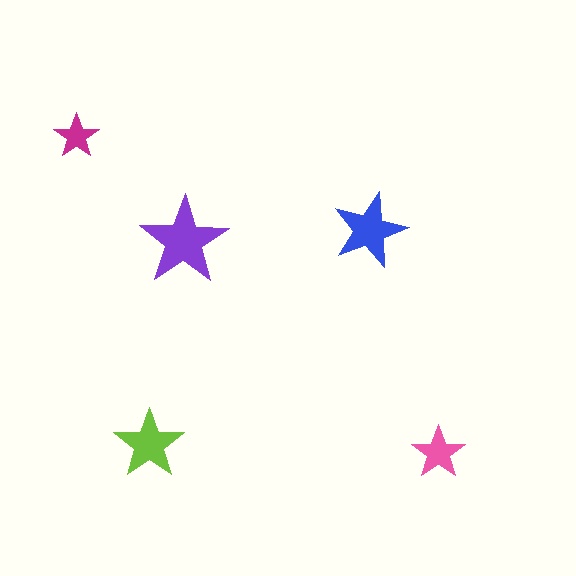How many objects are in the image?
There are 5 objects in the image.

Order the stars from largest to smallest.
the purple one, the blue one, the lime one, the pink one, the magenta one.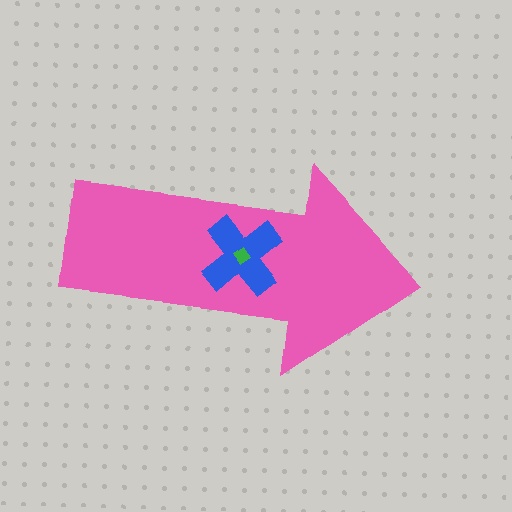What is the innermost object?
The green diamond.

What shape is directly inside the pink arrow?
The blue cross.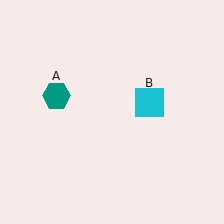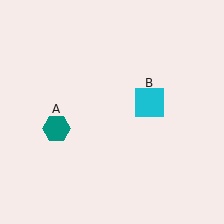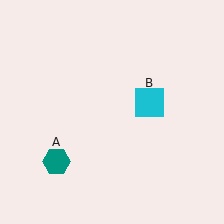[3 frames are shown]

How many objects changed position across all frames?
1 object changed position: teal hexagon (object A).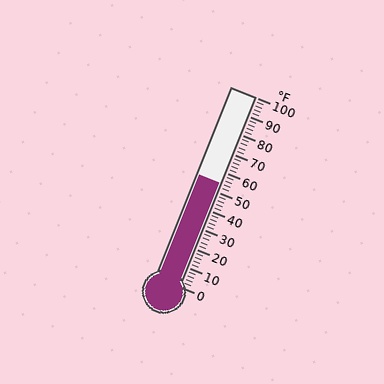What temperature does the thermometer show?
The thermometer shows approximately 54°F.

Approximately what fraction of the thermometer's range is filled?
The thermometer is filled to approximately 55% of its range.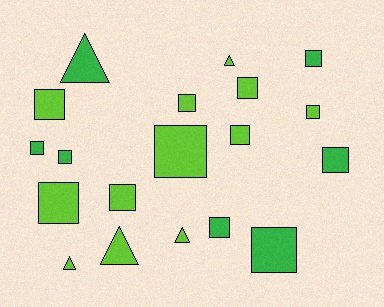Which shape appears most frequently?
Square, with 14 objects.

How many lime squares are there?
There are 8 lime squares.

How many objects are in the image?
There are 19 objects.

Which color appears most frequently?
Lime, with 12 objects.